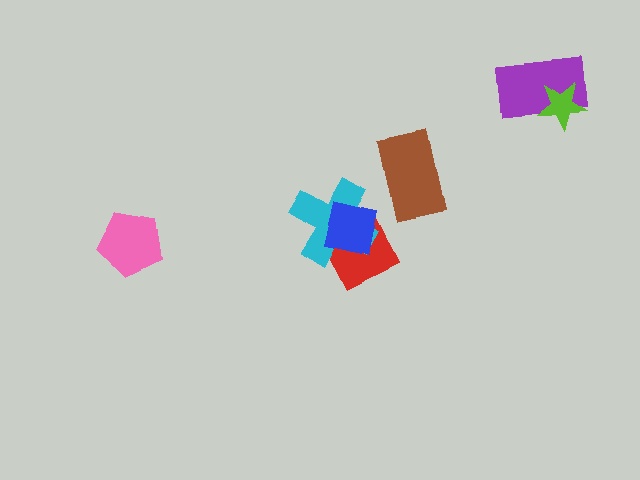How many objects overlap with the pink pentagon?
0 objects overlap with the pink pentagon.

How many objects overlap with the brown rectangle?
0 objects overlap with the brown rectangle.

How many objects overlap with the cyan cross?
2 objects overlap with the cyan cross.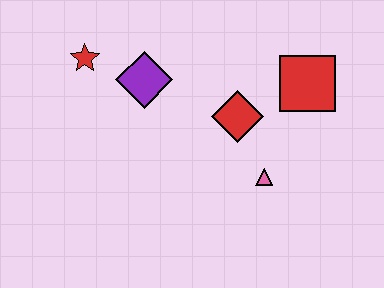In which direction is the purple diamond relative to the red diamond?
The purple diamond is to the left of the red diamond.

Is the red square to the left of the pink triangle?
No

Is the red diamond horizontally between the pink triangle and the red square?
No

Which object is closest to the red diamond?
The pink triangle is closest to the red diamond.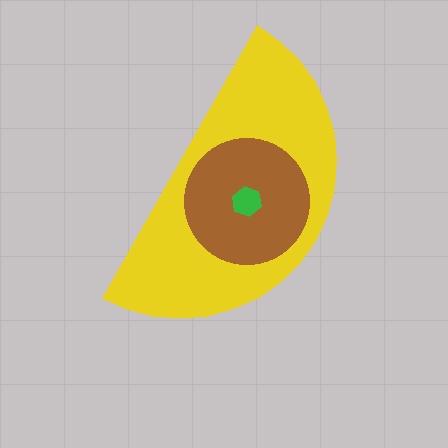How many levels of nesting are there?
3.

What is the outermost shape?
The yellow semicircle.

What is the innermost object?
The green hexagon.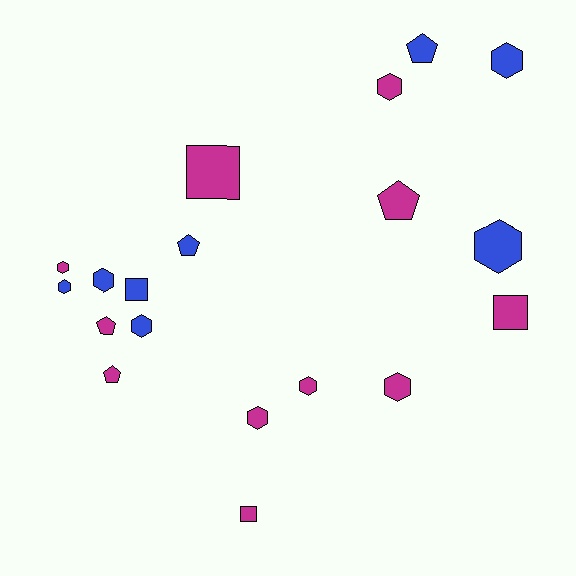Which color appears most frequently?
Magenta, with 11 objects.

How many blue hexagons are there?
There are 5 blue hexagons.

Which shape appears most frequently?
Hexagon, with 10 objects.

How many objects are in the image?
There are 19 objects.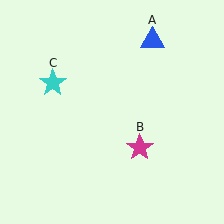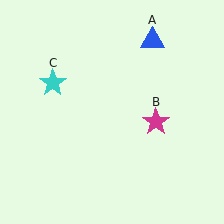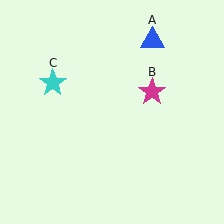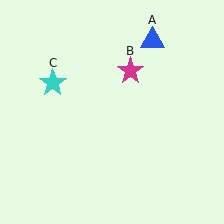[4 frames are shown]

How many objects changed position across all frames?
1 object changed position: magenta star (object B).